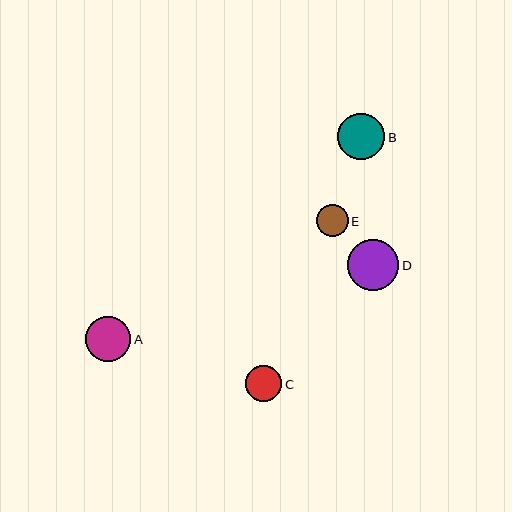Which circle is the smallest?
Circle E is the smallest with a size of approximately 32 pixels.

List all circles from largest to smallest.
From largest to smallest: D, B, A, C, E.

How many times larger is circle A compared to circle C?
Circle A is approximately 1.2 times the size of circle C.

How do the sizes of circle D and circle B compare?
Circle D and circle B are approximately the same size.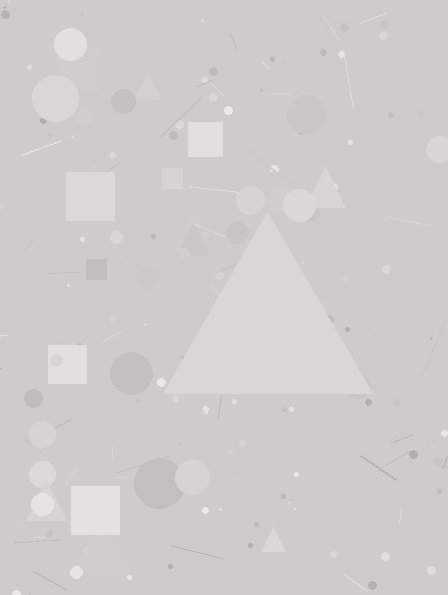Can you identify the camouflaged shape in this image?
The camouflaged shape is a triangle.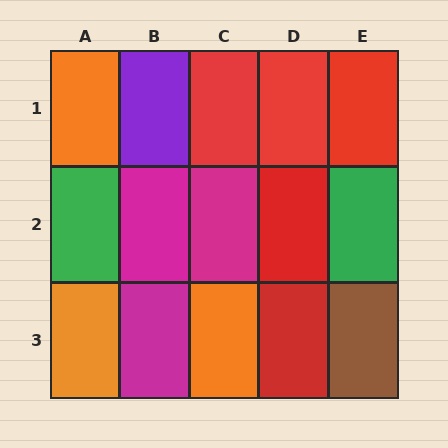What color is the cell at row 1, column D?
Red.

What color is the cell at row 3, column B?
Magenta.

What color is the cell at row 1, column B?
Purple.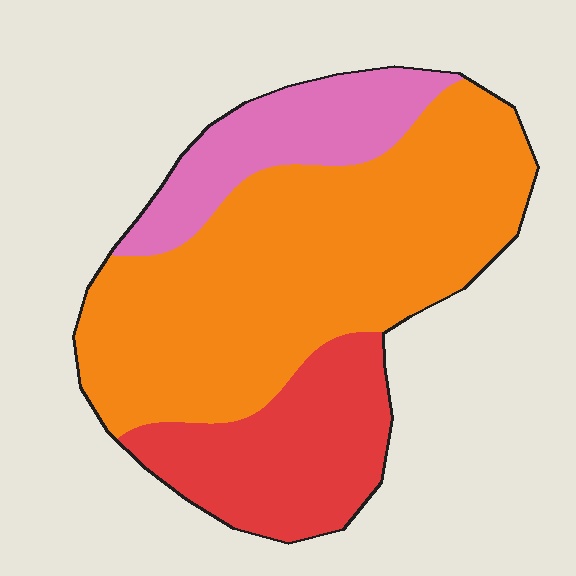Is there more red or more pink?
Red.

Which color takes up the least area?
Pink, at roughly 15%.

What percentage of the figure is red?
Red takes up about one quarter (1/4) of the figure.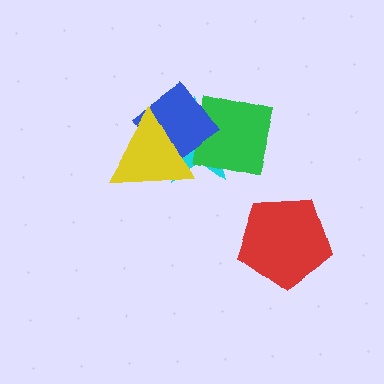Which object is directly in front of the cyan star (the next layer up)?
The green square is directly in front of the cyan star.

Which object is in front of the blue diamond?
The yellow triangle is in front of the blue diamond.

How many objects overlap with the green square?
3 objects overlap with the green square.